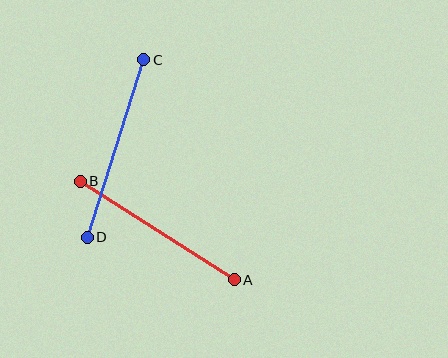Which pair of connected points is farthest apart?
Points C and D are farthest apart.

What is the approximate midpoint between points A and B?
The midpoint is at approximately (157, 230) pixels.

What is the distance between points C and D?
The distance is approximately 186 pixels.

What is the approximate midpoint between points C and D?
The midpoint is at approximately (115, 149) pixels.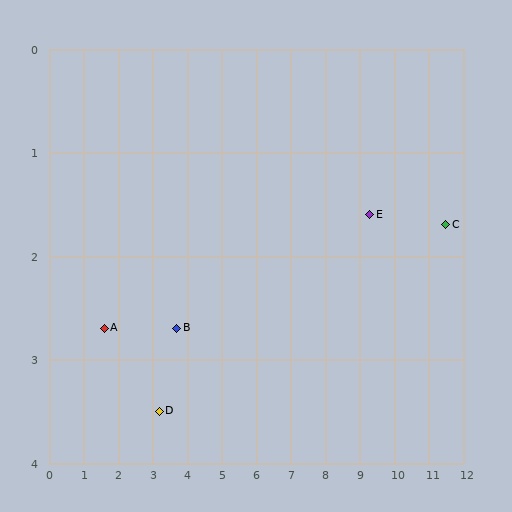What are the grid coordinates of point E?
Point E is at approximately (9.3, 1.6).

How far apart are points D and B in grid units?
Points D and B are about 0.9 grid units apart.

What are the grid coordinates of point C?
Point C is at approximately (11.5, 1.7).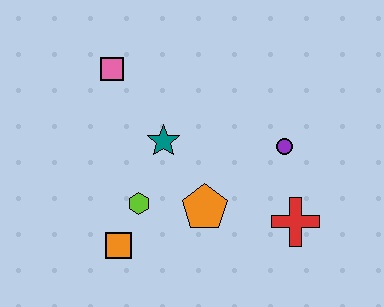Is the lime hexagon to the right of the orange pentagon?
No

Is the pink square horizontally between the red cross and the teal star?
No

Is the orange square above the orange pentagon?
No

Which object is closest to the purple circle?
The red cross is closest to the purple circle.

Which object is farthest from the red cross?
The pink square is farthest from the red cross.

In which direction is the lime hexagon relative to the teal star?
The lime hexagon is below the teal star.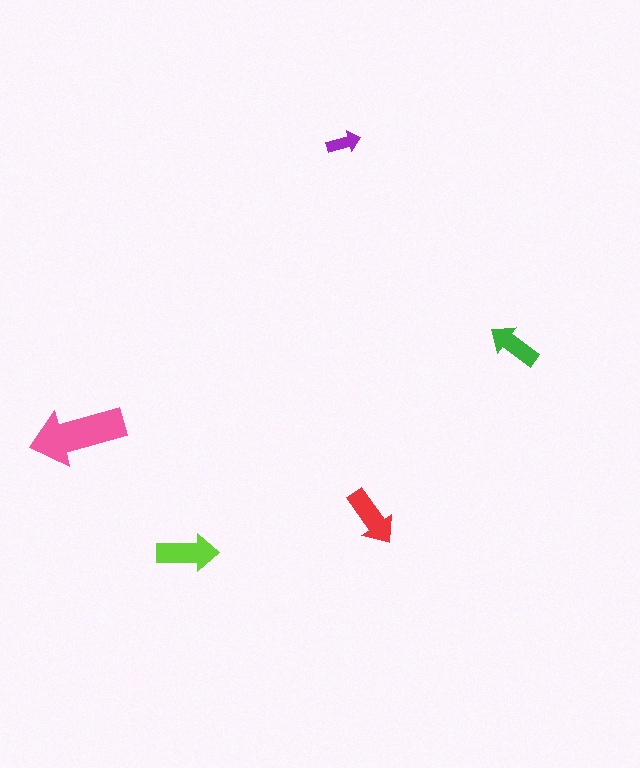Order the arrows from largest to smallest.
the pink one, the lime one, the red one, the green one, the purple one.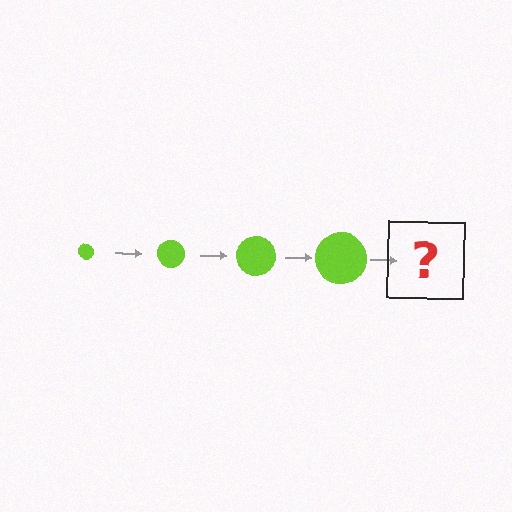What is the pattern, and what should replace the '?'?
The pattern is that the circle gets progressively larger each step. The '?' should be a lime circle, larger than the previous one.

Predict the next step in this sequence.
The next step is a lime circle, larger than the previous one.